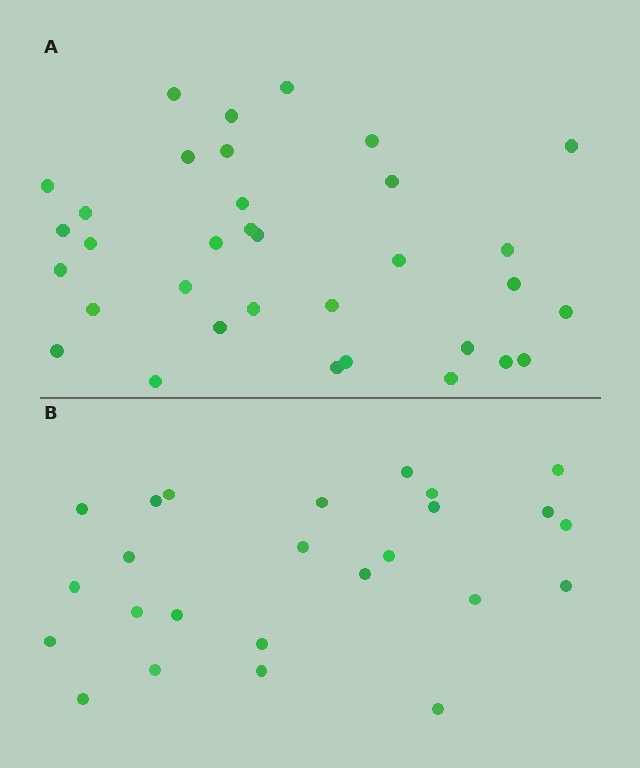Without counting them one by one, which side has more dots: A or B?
Region A (the top region) has more dots.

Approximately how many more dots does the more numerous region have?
Region A has roughly 8 or so more dots than region B.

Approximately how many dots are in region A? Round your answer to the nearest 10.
About 30 dots. (The exact count is 34, which rounds to 30.)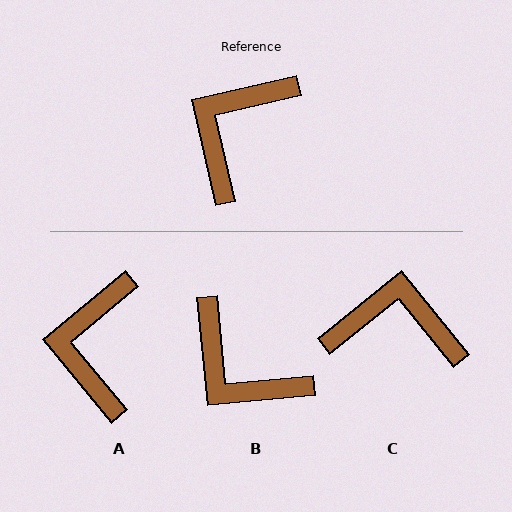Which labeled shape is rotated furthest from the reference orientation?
B, about 83 degrees away.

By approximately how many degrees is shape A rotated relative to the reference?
Approximately 27 degrees counter-clockwise.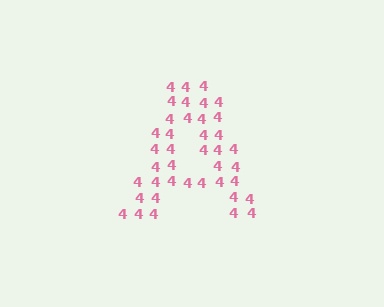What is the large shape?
The large shape is the letter A.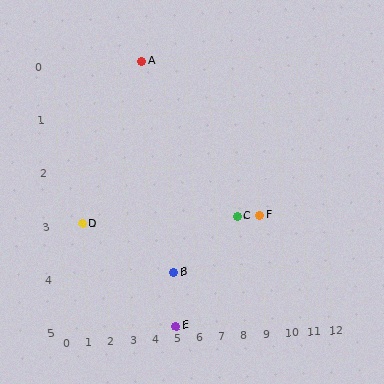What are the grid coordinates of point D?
Point D is at grid coordinates (1, 3).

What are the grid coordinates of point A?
Point A is at grid coordinates (4, 0).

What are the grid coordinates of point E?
Point E is at grid coordinates (5, 5).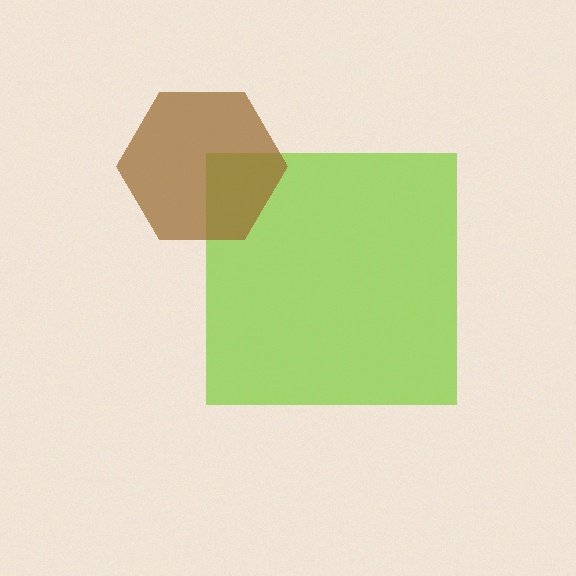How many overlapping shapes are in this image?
There are 2 overlapping shapes in the image.